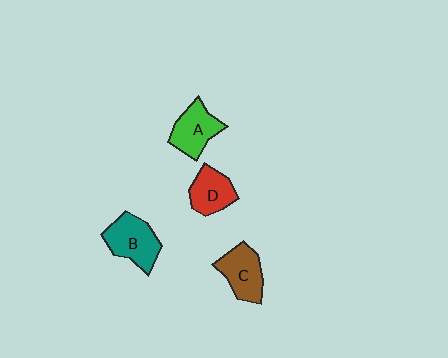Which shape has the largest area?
Shape B (teal).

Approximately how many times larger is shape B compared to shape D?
Approximately 1.3 times.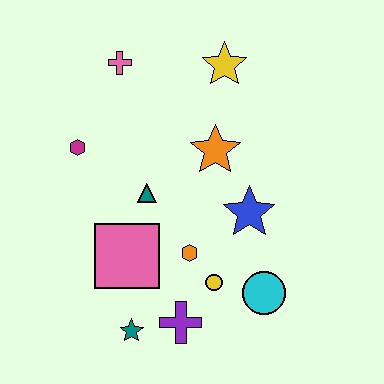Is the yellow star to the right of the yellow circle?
Yes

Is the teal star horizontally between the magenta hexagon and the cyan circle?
Yes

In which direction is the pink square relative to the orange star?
The pink square is below the orange star.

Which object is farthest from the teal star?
The yellow star is farthest from the teal star.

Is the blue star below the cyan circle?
No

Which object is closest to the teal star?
The purple cross is closest to the teal star.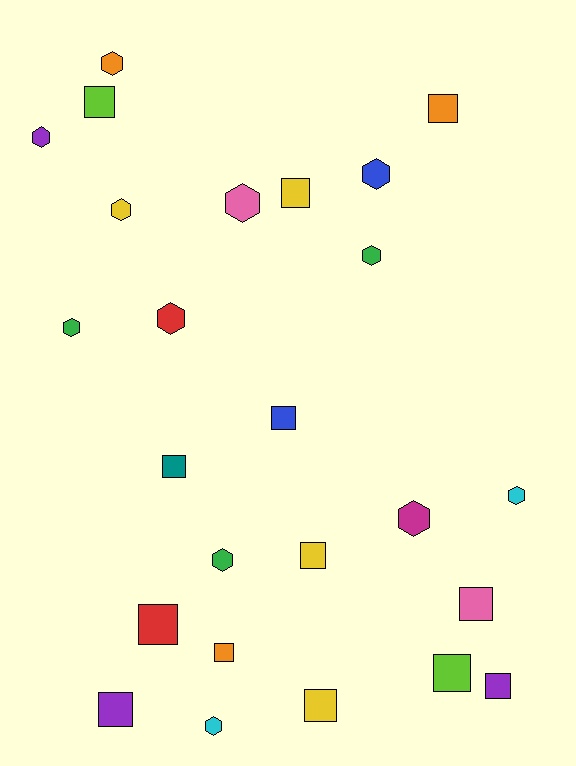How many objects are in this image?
There are 25 objects.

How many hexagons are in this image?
There are 12 hexagons.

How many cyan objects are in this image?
There are 2 cyan objects.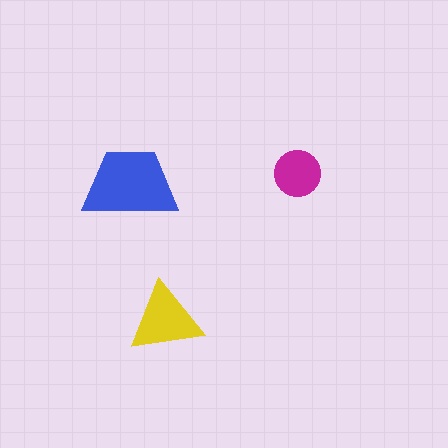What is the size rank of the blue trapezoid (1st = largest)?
1st.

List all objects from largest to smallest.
The blue trapezoid, the yellow triangle, the magenta circle.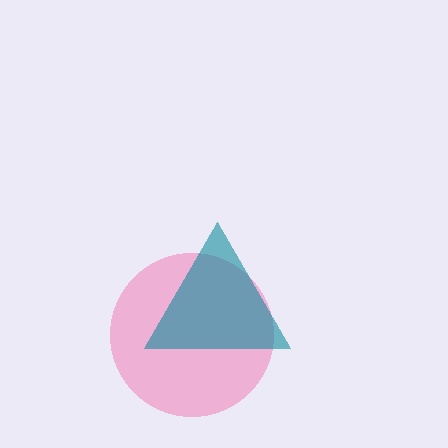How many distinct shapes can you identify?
There are 2 distinct shapes: a pink circle, a teal triangle.